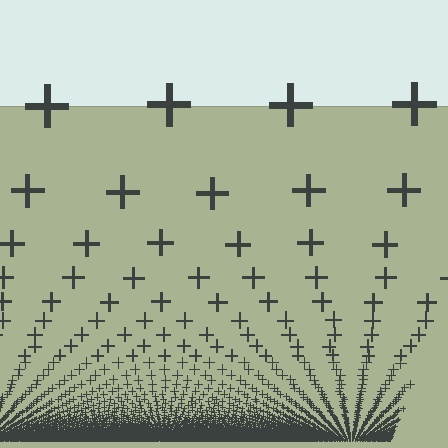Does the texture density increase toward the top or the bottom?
Density increases toward the bottom.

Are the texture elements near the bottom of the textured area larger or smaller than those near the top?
Smaller. The gradient is inverted — elements near the bottom are smaller and denser.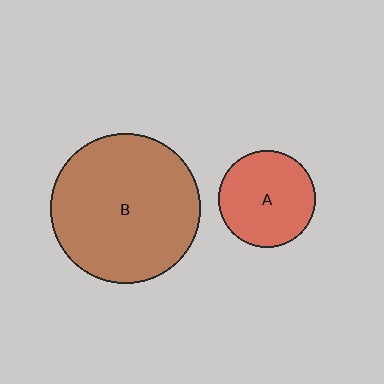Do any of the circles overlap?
No, none of the circles overlap.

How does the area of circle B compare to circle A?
Approximately 2.4 times.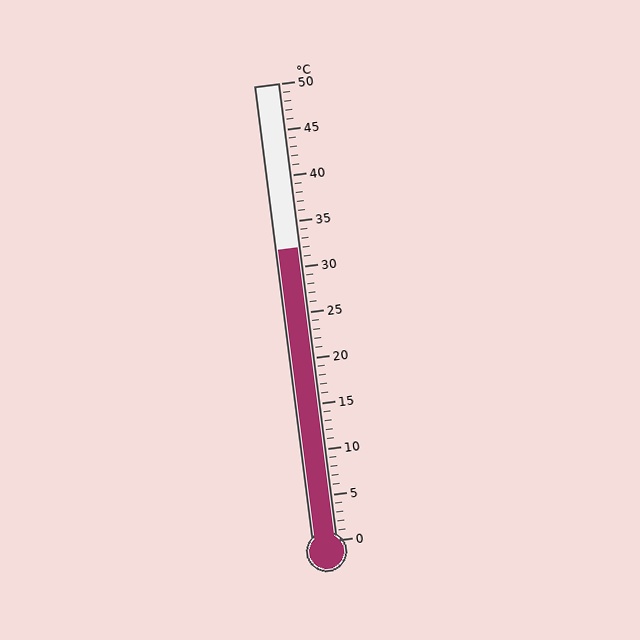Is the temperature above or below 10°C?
The temperature is above 10°C.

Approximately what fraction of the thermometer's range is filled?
The thermometer is filled to approximately 65% of its range.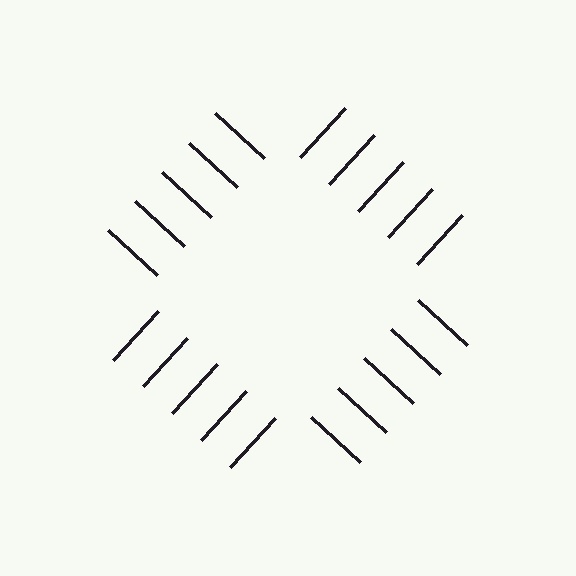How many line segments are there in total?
20 — 5 along each of the 4 edges.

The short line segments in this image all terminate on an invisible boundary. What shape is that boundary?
An illusory square — the line segments terminate on its edges but no continuous stroke is drawn.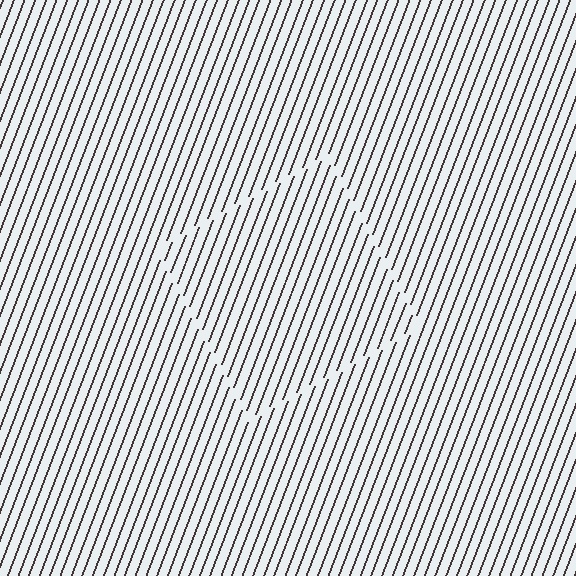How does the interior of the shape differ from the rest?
The interior of the shape contains the same grating, shifted by half a period — the contour is defined by the phase discontinuity where line-ends from the inner and outer gratings abut.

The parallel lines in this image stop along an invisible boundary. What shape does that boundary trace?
An illusory square. The interior of the shape contains the same grating, shifted by half a period — the contour is defined by the phase discontinuity where line-ends from the inner and outer gratings abut.